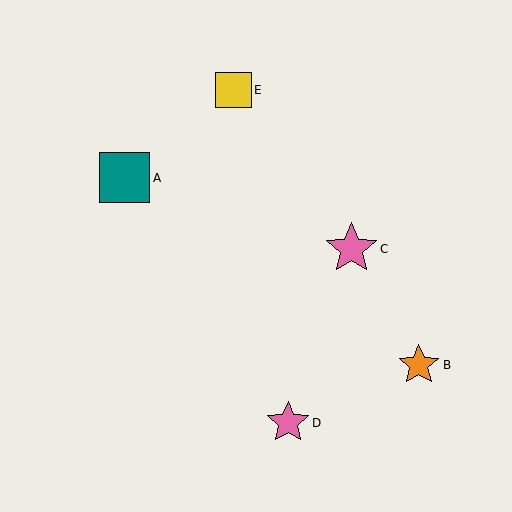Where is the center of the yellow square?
The center of the yellow square is at (233, 90).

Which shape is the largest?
The pink star (labeled C) is the largest.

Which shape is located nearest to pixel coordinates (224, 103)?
The yellow square (labeled E) at (233, 90) is nearest to that location.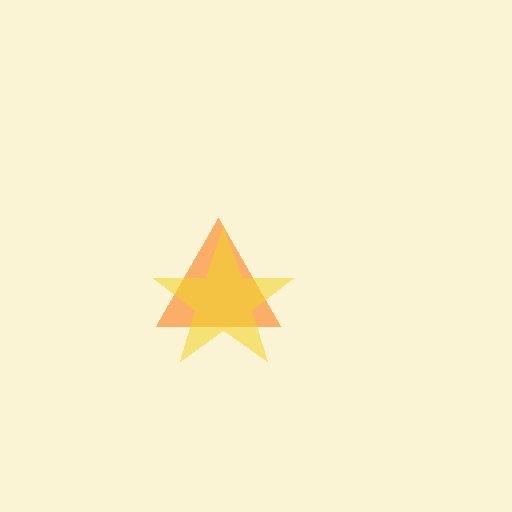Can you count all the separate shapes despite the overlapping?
Yes, there are 2 separate shapes.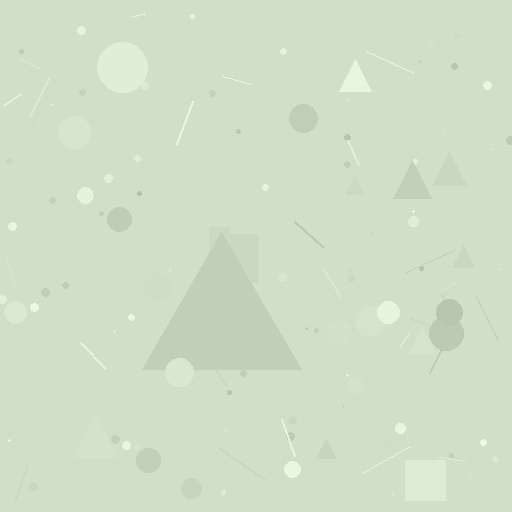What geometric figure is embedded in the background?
A triangle is embedded in the background.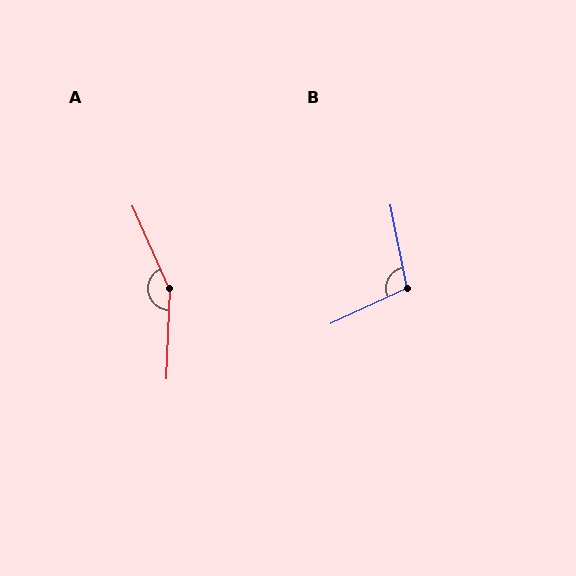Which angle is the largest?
A, at approximately 154 degrees.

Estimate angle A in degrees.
Approximately 154 degrees.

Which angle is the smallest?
B, at approximately 103 degrees.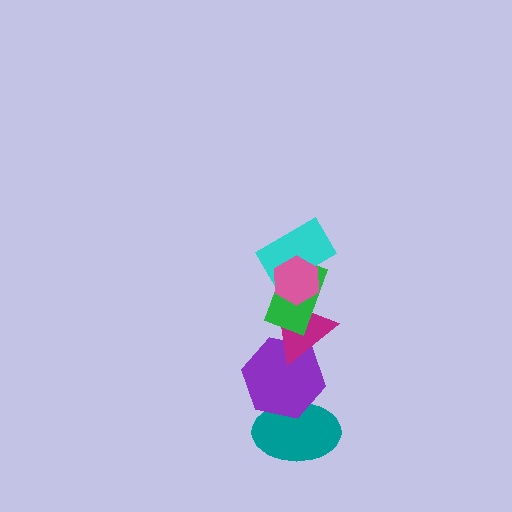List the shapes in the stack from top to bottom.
From top to bottom: the pink hexagon, the cyan rectangle, the green rectangle, the magenta triangle, the purple hexagon, the teal ellipse.